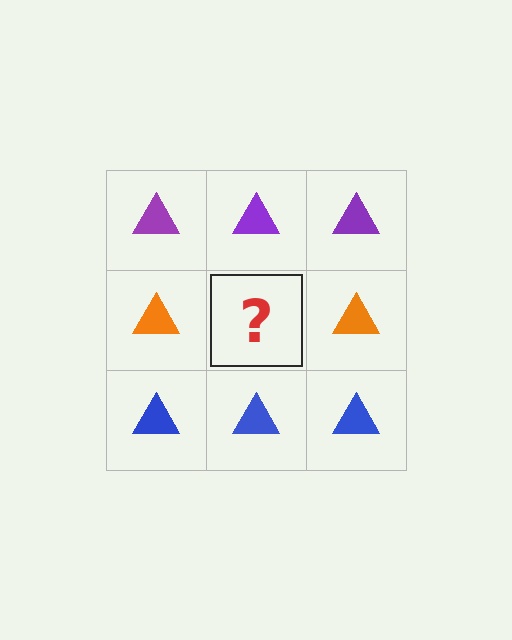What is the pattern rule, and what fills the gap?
The rule is that each row has a consistent color. The gap should be filled with an orange triangle.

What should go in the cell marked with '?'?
The missing cell should contain an orange triangle.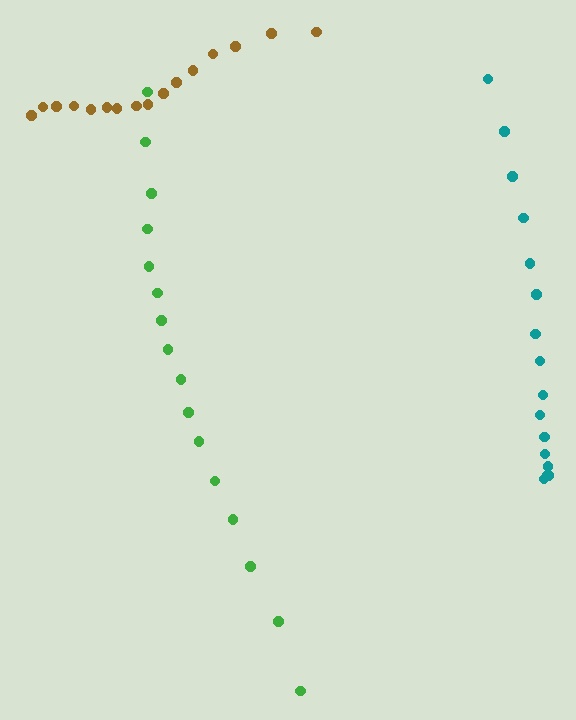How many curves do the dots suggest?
There are 3 distinct paths.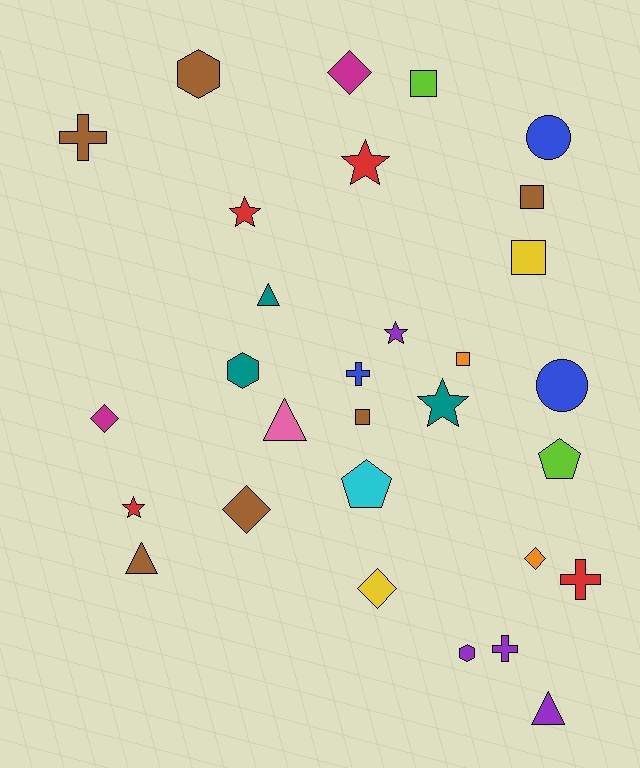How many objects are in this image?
There are 30 objects.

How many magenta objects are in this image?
There are 2 magenta objects.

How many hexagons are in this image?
There are 3 hexagons.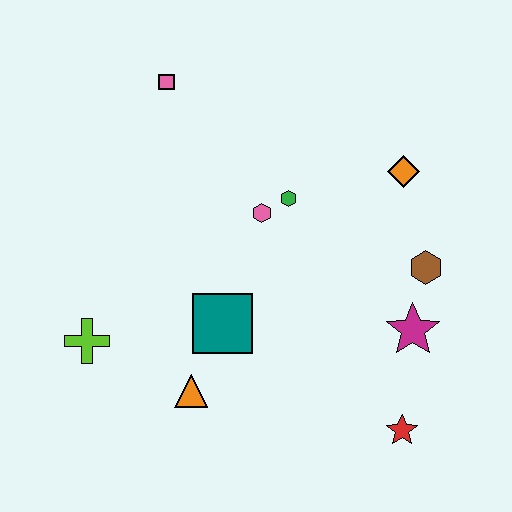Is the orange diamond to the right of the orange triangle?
Yes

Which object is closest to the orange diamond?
The brown hexagon is closest to the orange diamond.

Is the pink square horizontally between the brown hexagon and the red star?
No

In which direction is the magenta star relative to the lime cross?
The magenta star is to the right of the lime cross.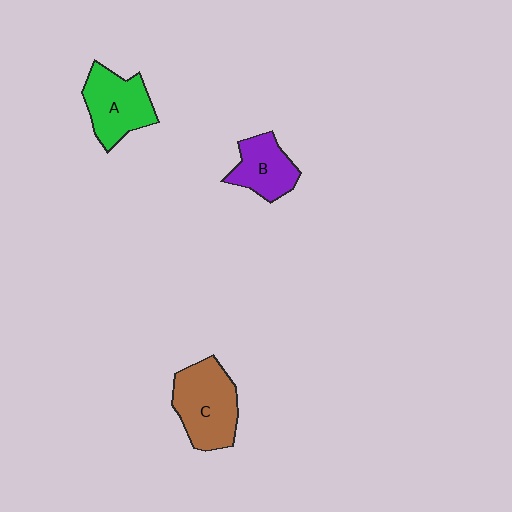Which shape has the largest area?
Shape C (brown).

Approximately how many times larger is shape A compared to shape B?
Approximately 1.3 times.